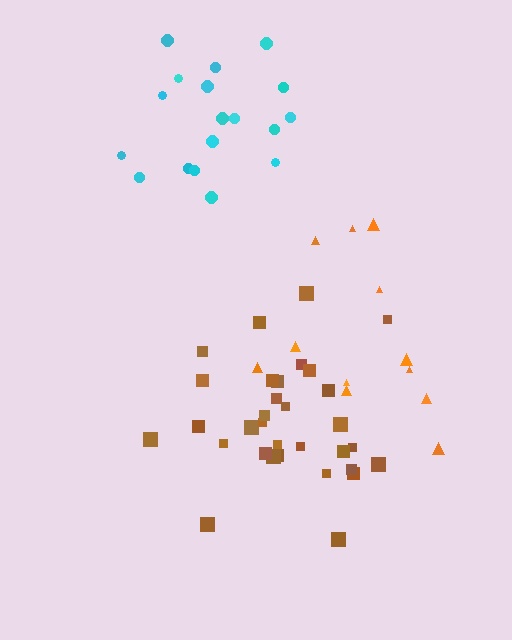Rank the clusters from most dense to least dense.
brown, cyan, orange.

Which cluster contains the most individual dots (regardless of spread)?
Brown (33).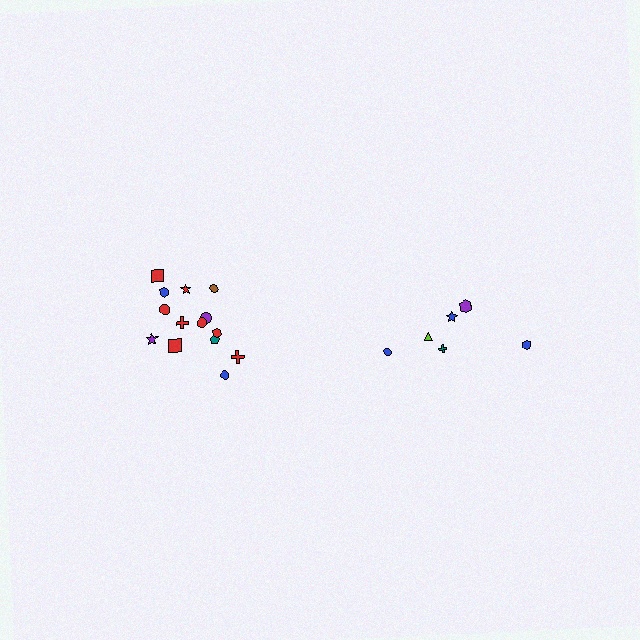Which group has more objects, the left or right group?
The left group.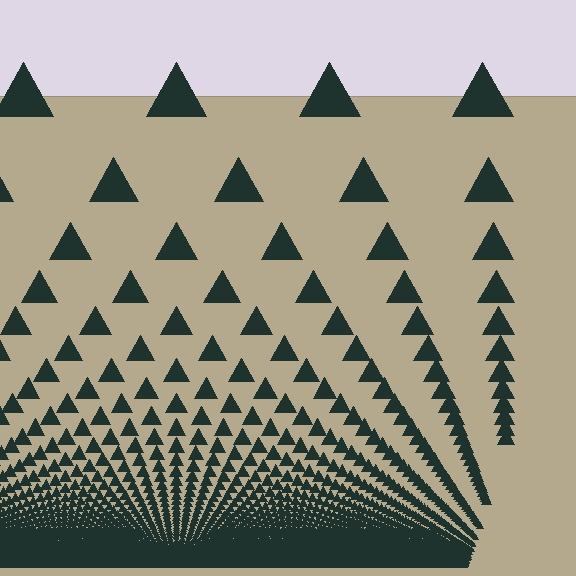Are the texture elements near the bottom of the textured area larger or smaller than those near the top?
Smaller. The gradient is inverted — elements near the bottom are smaller and denser.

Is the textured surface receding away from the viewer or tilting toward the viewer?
The surface appears to tilt toward the viewer. Texture elements get larger and sparser toward the top.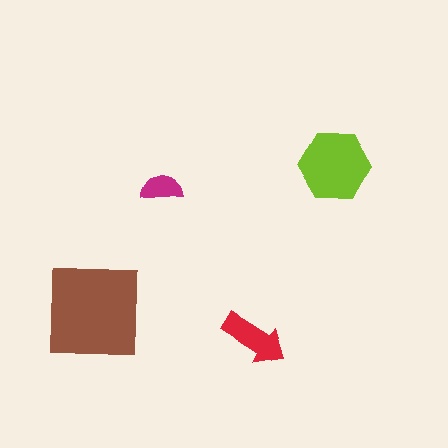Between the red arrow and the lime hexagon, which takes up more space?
The lime hexagon.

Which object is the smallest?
The magenta semicircle.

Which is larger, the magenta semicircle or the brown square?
The brown square.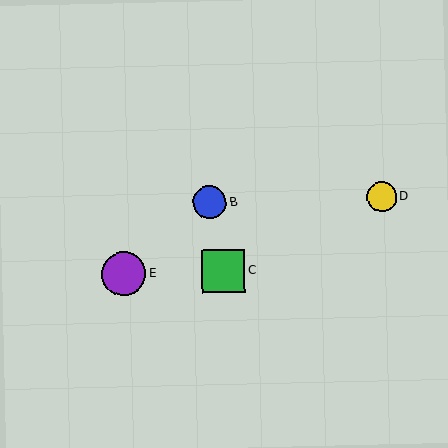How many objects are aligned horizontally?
3 objects (A, C, E) are aligned horizontally.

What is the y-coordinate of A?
Object A is at y≈272.